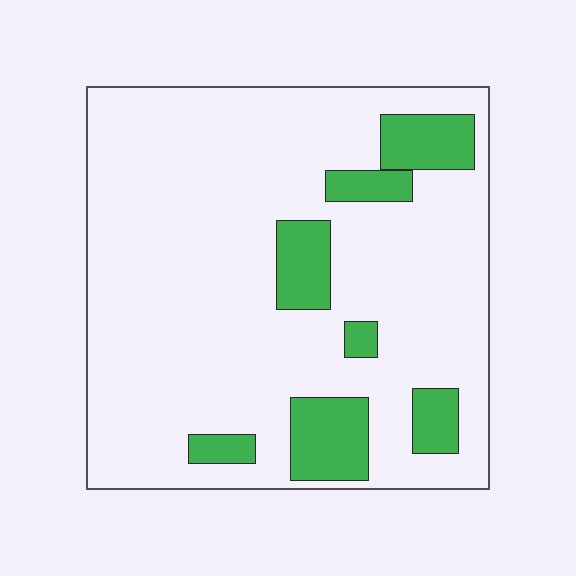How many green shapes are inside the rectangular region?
7.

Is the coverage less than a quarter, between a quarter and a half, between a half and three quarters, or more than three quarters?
Less than a quarter.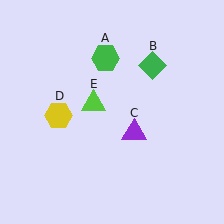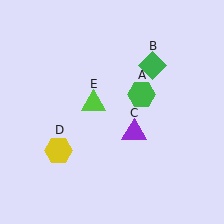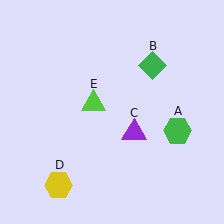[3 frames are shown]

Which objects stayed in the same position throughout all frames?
Green diamond (object B) and purple triangle (object C) and lime triangle (object E) remained stationary.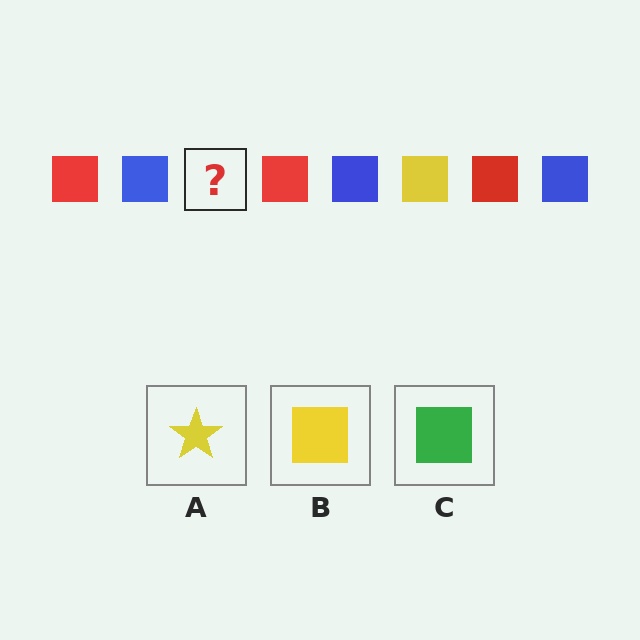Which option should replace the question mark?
Option B.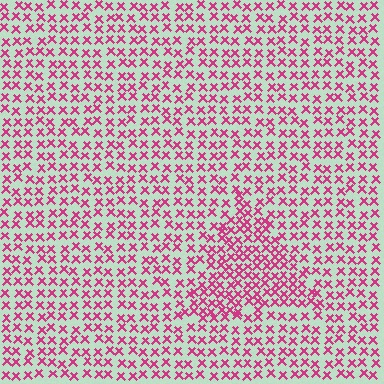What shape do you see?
I see a triangle.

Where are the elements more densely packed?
The elements are more densely packed inside the triangle boundary.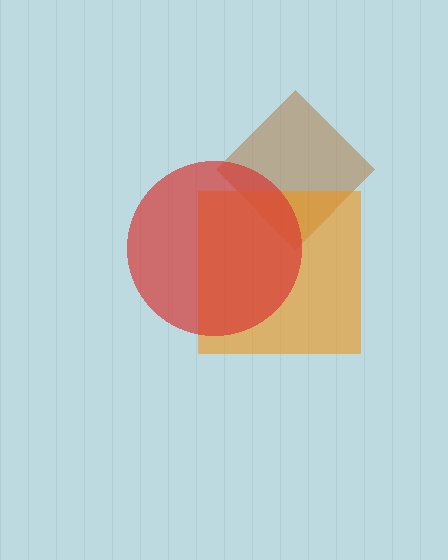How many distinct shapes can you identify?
There are 3 distinct shapes: a brown diamond, an orange square, a red circle.